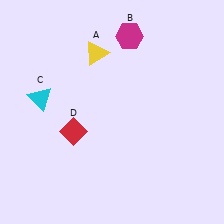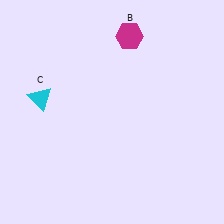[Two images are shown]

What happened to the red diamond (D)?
The red diamond (D) was removed in Image 2. It was in the bottom-left area of Image 1.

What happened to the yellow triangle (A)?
The yellow triangle (A) was removed in Image 2. It was in the top-left area of Image 1.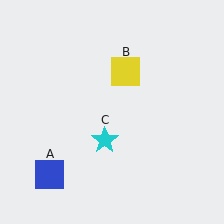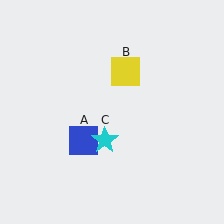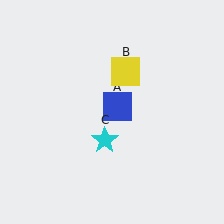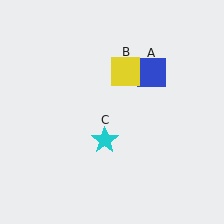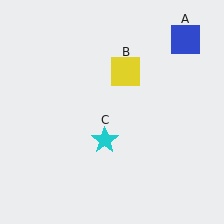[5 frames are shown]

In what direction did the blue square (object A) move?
The blue square (object A) moved up and to the right.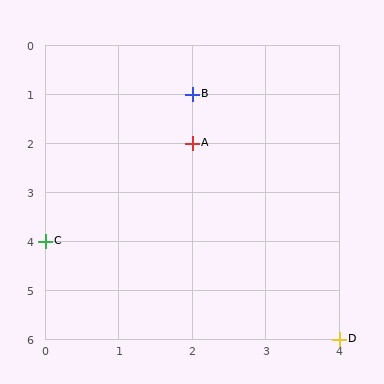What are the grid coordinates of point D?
Point D is at grid coordinates (4, 6).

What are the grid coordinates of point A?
Point A is at grid coordinates (2, 2).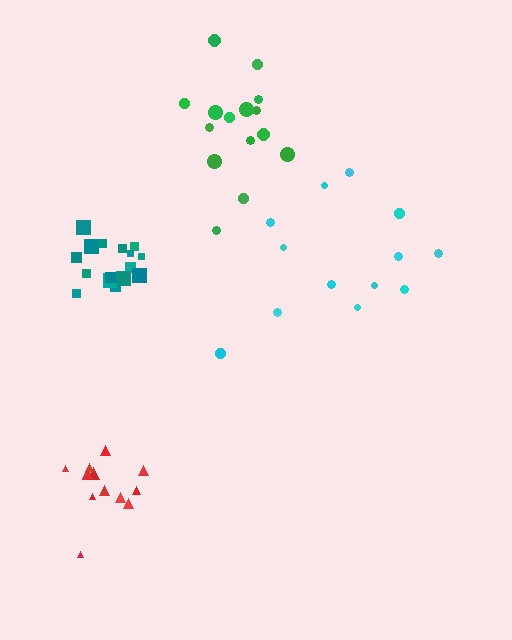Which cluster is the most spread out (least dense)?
Cyan.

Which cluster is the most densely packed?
Teal.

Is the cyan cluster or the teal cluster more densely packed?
Teal.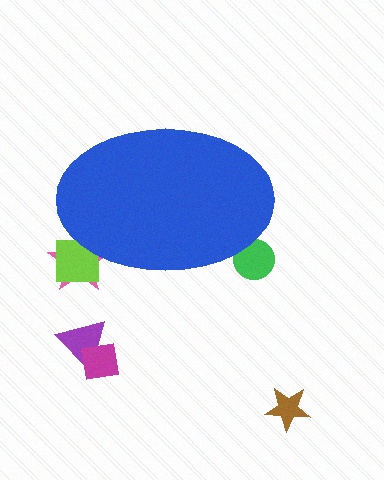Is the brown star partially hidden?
No, the brown star is fully visible.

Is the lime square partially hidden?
Yes, the lime square is partially hidden behind the blue ellipse.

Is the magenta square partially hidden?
No, the magenta square is fully visible.